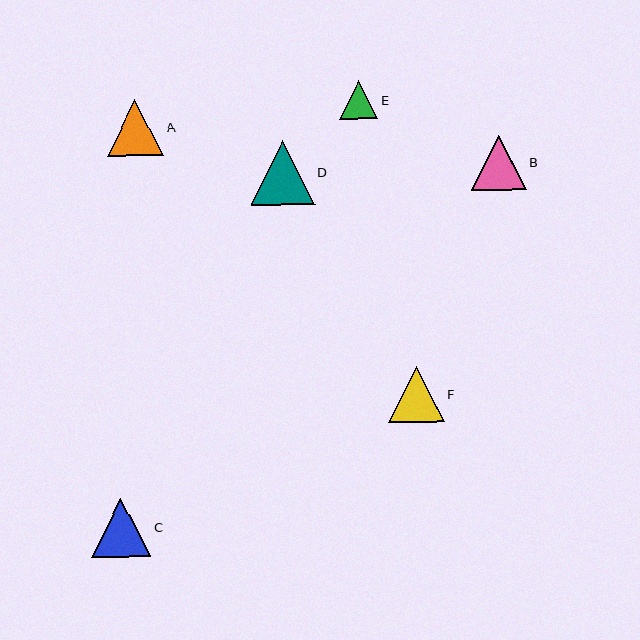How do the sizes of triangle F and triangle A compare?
Triangle F and triangle A are approximately the same size.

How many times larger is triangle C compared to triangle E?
Triangle C is approximately 1.5 times the size of triangle E.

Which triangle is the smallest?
Triangle E is the smallest with a size of approximately 38 pixels.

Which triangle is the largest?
Triangle D is the largest with a size of approximately 63 pixels.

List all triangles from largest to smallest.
From largest to smallest: D, C, F, A, B, E.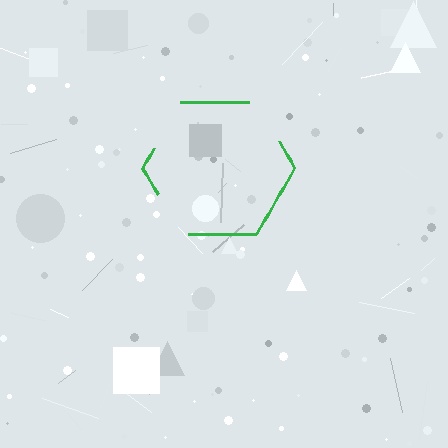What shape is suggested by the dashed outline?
The dashed outline suggests a hexagon.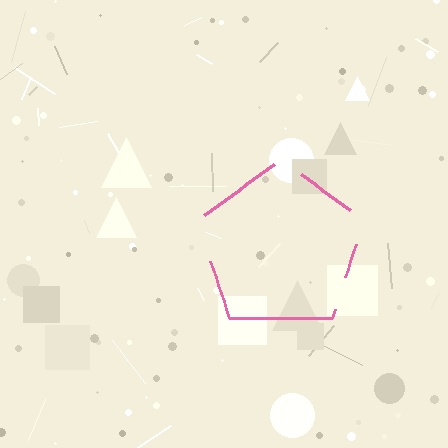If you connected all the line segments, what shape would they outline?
They would outline a pentagon.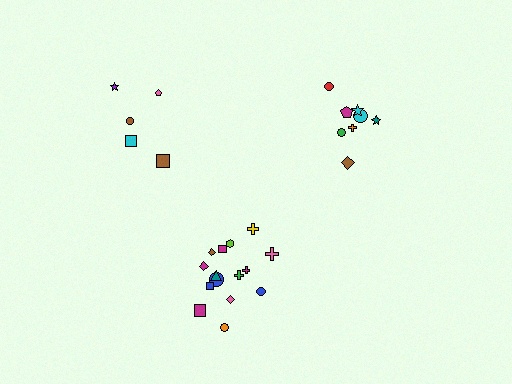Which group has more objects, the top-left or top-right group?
The top-right group.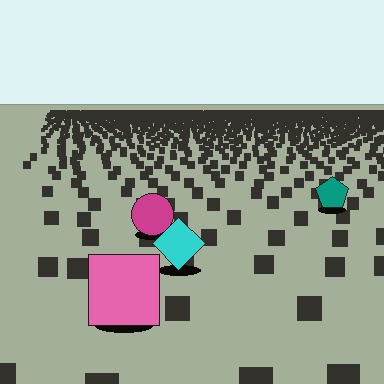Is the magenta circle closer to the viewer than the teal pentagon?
Yes. The magenta circle is closer — you can tell from the texture gradient: the ground texture is coarser near it.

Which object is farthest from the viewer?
The teal pentagon is farthest from the viewer. It appears smaller and the ground texture around it is denser.